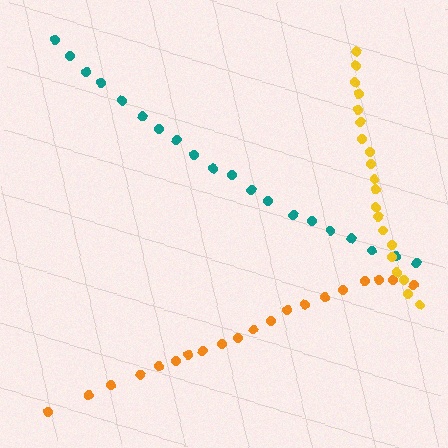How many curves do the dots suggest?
There are 3 distinct paths.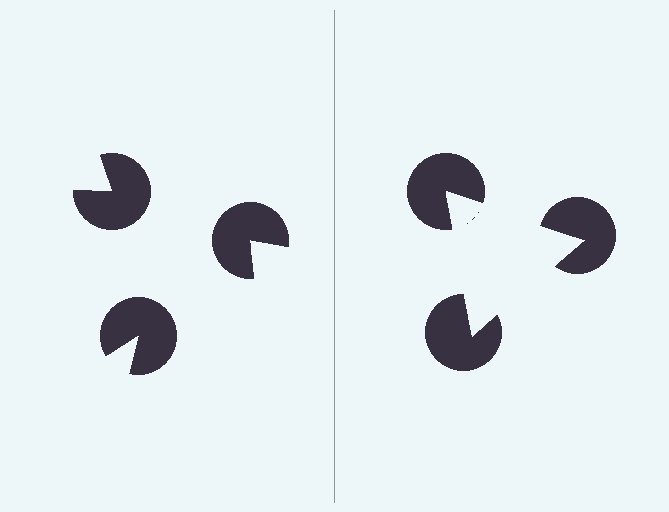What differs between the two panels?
The pac-man discs are positioned identically on both sides; only the wedge orientations differ. On the right they align to a triangle; on the left they are misaligned.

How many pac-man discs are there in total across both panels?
6 — 3 on each side.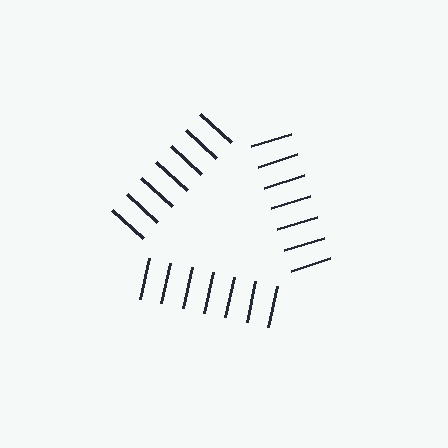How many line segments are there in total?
21 — 7 along each of the 3 edges.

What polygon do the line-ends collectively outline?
An illusory triangle — the line segments terminate on its edges but no continuous stroke is drawn.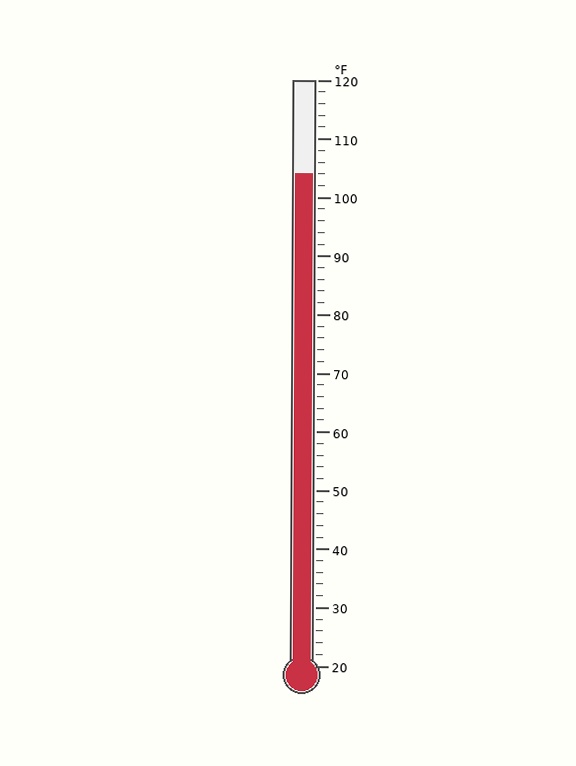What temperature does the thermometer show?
The thermometer shows approximately 104°F.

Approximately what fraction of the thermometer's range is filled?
The thermometer is filled to approximately 85% of its range.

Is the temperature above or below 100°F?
The temperature is above 100°F.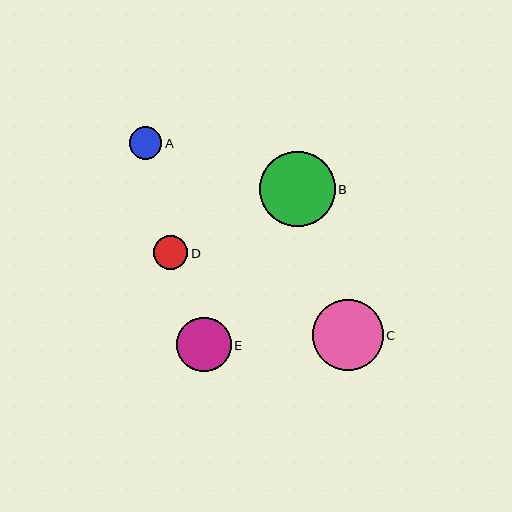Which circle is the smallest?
Circle A is the smallest with a size of approximately 32 pixels.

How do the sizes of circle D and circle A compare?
Circle D and circle A are approximately the same size.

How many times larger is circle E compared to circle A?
Circle E is approximately 1.7 times the size of circle A.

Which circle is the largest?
Circle B is the largest with a size of approximately 75 pixels.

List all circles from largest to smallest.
From largest to smallest: B, C, E, D, A.